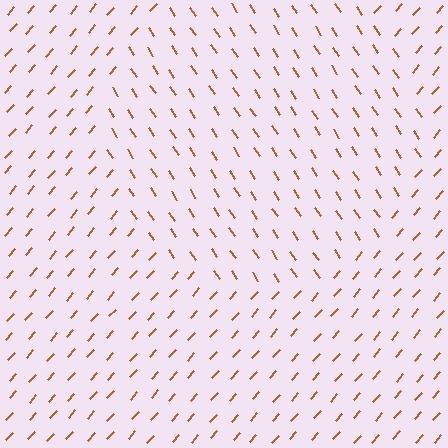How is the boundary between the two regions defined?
The boundary is defined purely by a change in line orientation (approximately 75 degrees difference). All lines are the same color and thickness.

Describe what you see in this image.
The image is filled with small brown line segments. A circle region in the image has lines oriented differently from the surrounding lines, creating a visible texture boundary.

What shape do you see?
I see a circle.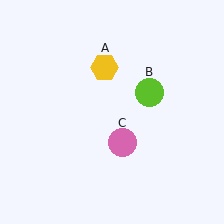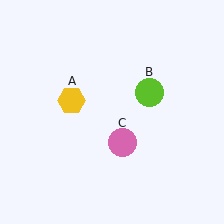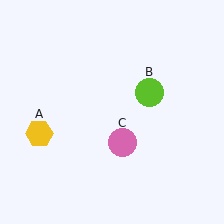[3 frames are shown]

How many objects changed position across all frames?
1 object changed position: yellow hexagon (object A).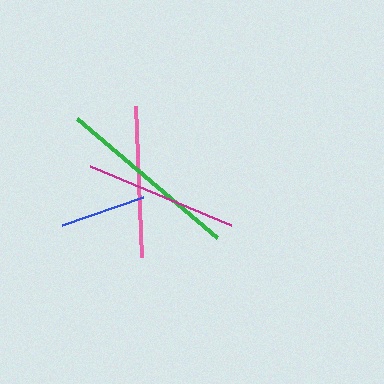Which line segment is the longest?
The green line is the longest at approximately 184 pixels.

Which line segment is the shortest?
The blue line is the shortest at approximately 86 pixels.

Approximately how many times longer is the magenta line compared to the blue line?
The magenta line is approximately 1.8 times the length of the blue line.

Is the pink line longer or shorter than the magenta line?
The magenta line is longer than the pink line.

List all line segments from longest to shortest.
From longest to shortest: green, magenta, pink, blue.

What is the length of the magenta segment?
The magenta segment is approximately 153 pixels long.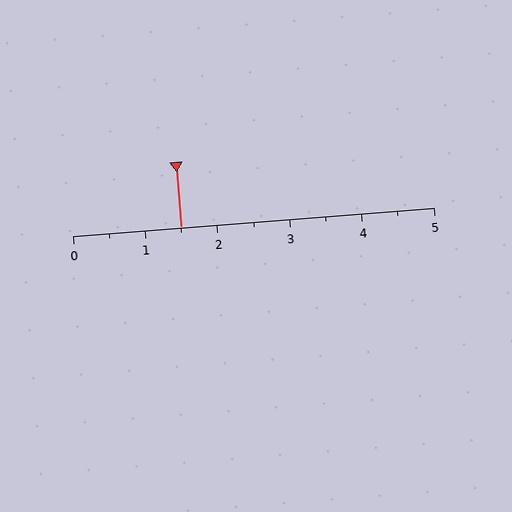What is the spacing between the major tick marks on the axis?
The major ticks are spaced 1 apart.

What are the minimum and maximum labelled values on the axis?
The axis runs from 0 to 5.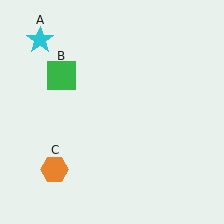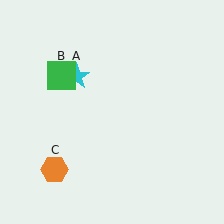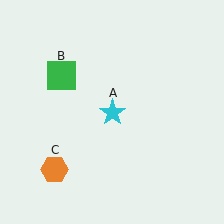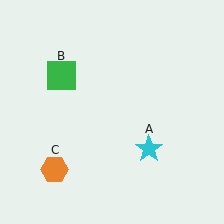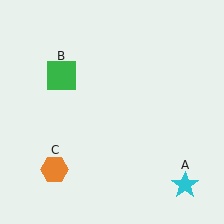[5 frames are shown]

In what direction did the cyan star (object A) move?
The cyan star (object A) moved down and to the right.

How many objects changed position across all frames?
1 object changed position: cyan star (object A).